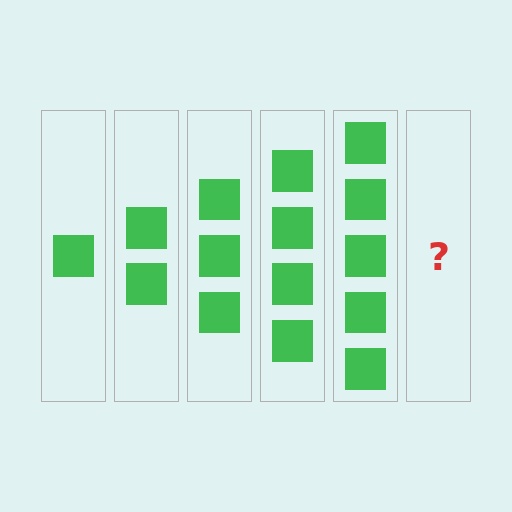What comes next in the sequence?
The next element should be 6 squares.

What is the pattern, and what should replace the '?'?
The pattern is that each step adds one more square. The '?' should be 6 squares.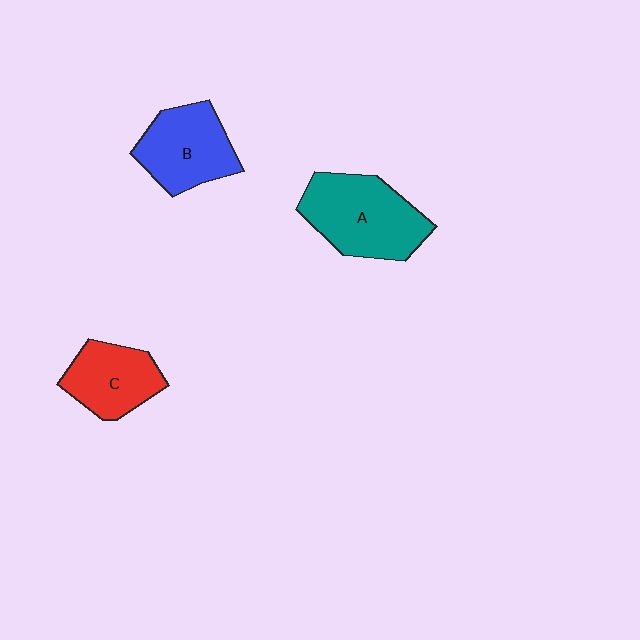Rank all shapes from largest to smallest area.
From largest to smallest: A (teal), B (blue), C (red).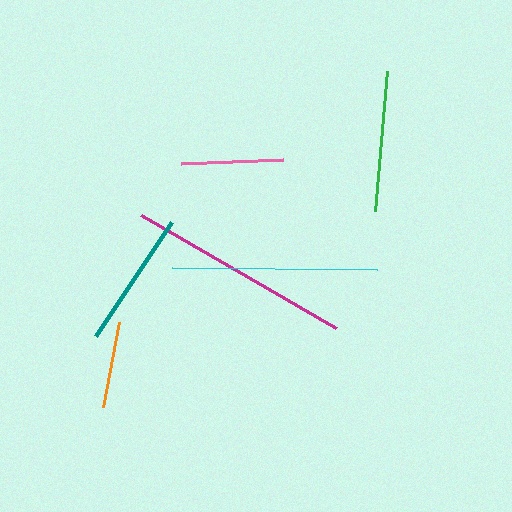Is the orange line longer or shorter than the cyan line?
The cyan line is longer than the orange line.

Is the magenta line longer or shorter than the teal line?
The magenta line is longer than the teal line.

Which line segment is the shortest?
The orange line is the shortest at approximately 86 pixels.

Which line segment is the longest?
The magenta line is the longest at approximately 225 pixels.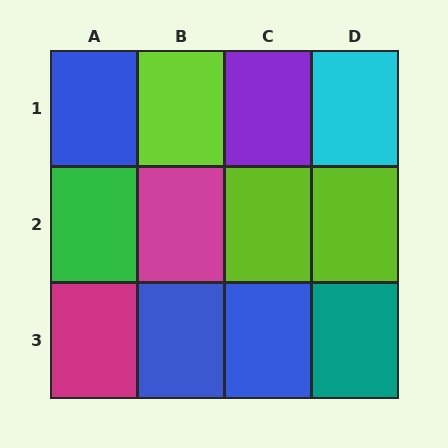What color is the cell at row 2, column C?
Lime.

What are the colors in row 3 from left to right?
Magenta, blue, blue, teal.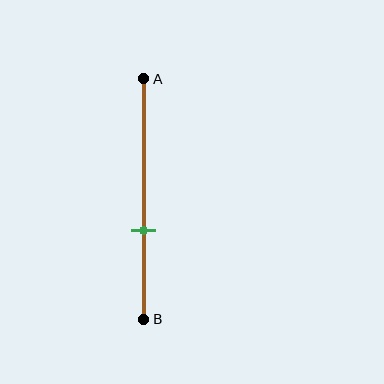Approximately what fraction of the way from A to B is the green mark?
The green mark is approximately 65% of the way from A to B.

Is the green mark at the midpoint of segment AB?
No, the mark is at about 65% from A, not at the 50% midpoint.